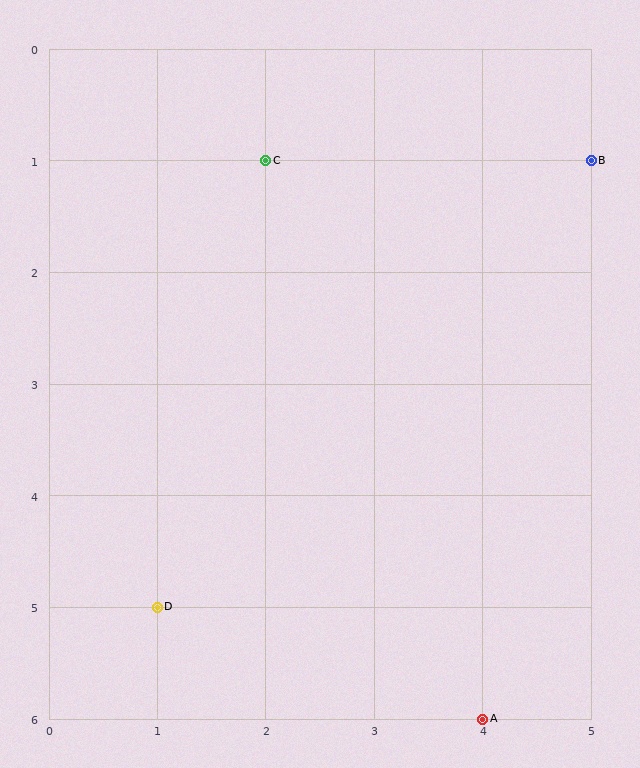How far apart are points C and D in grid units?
Points C and D are 1 column and 4 rows apart (about 4.1 grid units diagonally).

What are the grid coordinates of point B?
Point B is at grid coordinates (5, 1).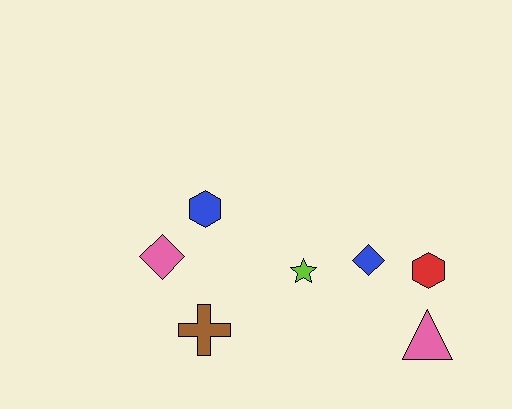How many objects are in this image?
There are 7 objects.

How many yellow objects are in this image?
There are no yellow objects.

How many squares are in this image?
There are no squares.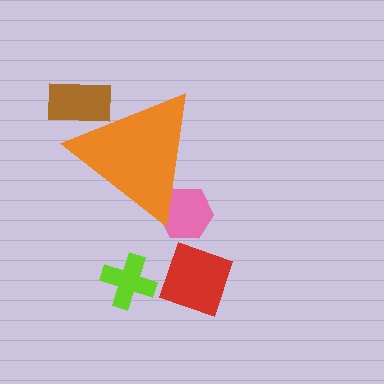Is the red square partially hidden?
No, the red square is fully visible.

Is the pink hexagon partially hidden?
Yes, the pink hexagon is partially hidden behind the orange triangle.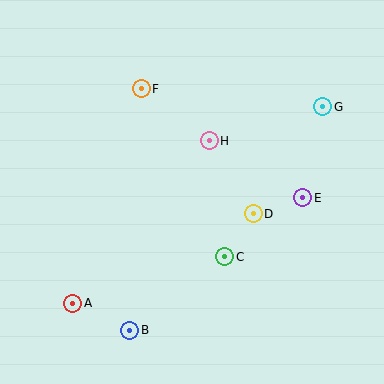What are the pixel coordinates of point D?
Point D is at (253, 214).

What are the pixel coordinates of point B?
Point B is at (130, 330).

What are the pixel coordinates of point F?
Point F is at (141, 89).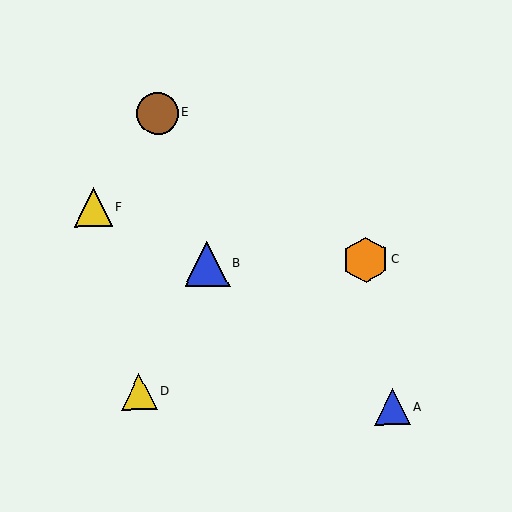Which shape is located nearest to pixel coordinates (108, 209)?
The yellow triangle (labeled F) at (93, 207) is nearest to that location.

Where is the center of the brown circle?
The center of the brown circle is at (158, 113).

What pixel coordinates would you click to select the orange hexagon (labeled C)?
Click at (366, 260) to select the orange hexagon C.